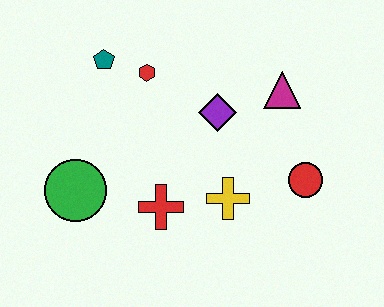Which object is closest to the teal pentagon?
The red hexagon is closest to the teal pentagon.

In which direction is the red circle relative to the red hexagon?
The red circle is to the right of the red hexagon.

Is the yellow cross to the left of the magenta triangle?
Yes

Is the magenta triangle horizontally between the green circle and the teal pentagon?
No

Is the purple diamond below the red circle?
No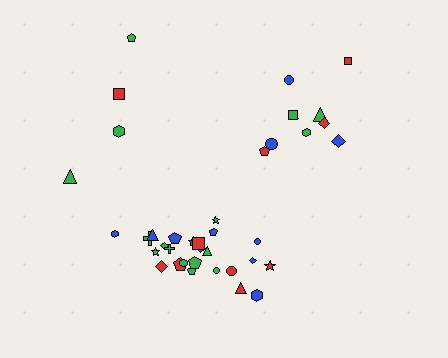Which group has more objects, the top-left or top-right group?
The top-right group.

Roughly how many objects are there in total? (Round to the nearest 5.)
Roughly 40 objects in total.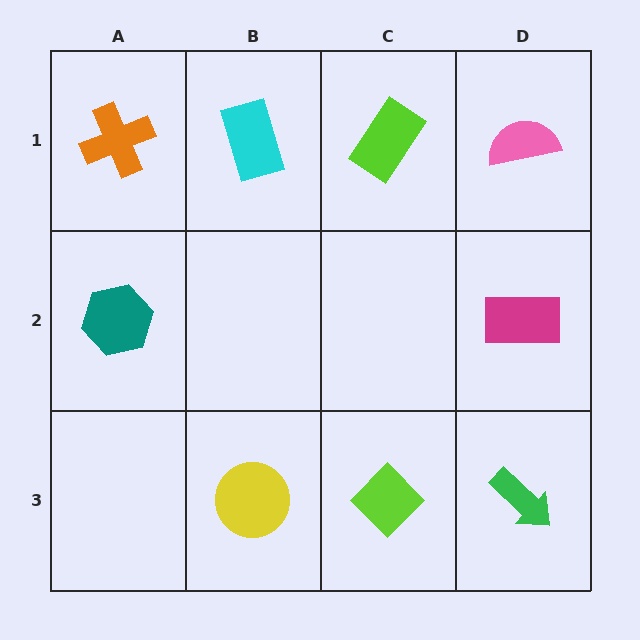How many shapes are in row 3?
3 shapes.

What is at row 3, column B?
A yellow circle.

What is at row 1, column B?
A cyan rectangle.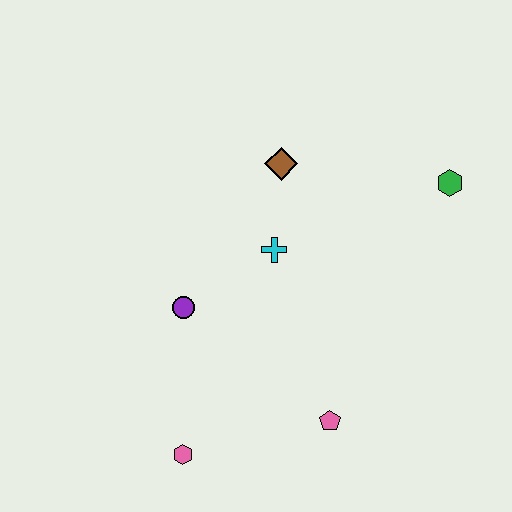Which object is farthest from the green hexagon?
The pink hexagon is farthest from the green hexagon.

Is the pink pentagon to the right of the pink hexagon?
Yes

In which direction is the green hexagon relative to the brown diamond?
The green hexagon is to the right of the brown diamond.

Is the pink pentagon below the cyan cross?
Yes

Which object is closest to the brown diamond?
The cyan cross is closest to the brown diamond.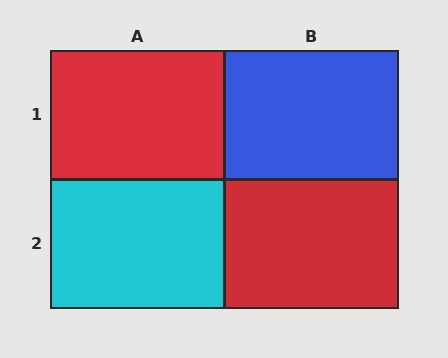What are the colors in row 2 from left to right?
Cyan, red.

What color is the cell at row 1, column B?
Blue.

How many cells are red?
2 cells are red.